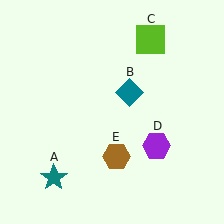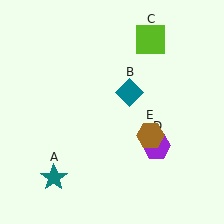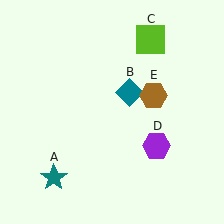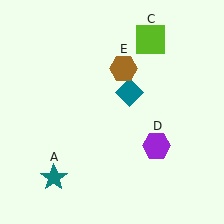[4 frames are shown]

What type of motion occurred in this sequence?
The brown hexagon (object E) rotated counterclockwise around the center of the scene.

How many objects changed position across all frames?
1 object changed position: brown hexagon (object E).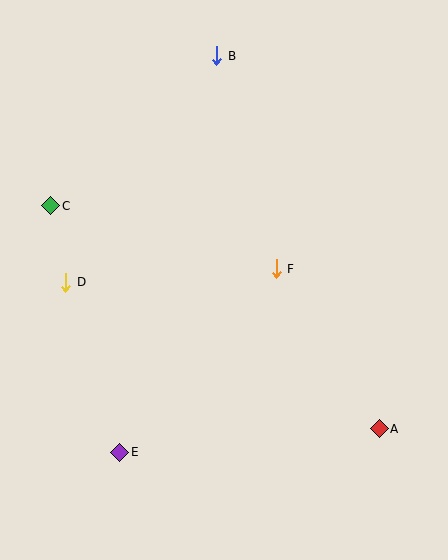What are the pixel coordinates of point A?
Point A is at (379, 429).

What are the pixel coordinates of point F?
Point F is at (276, 269).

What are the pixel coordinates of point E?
Point E is at (120, 452).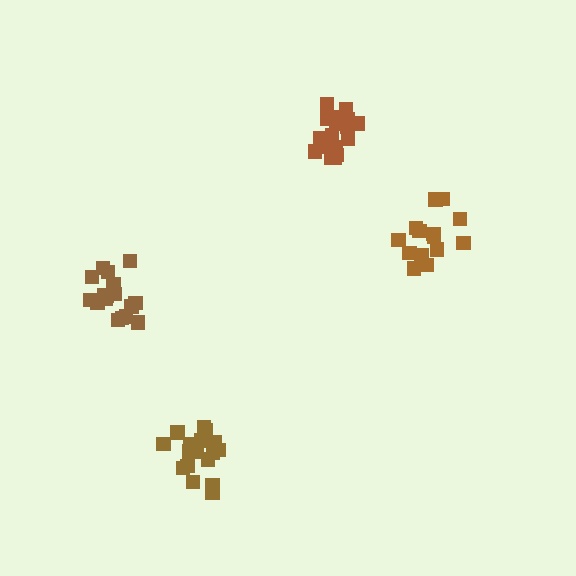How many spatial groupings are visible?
There are 4 spatial groupings.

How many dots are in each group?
Group 1: 14 dots, Group 2: 19 dots, Group 3: 19 dots, Group 4: 17 dots (69 total).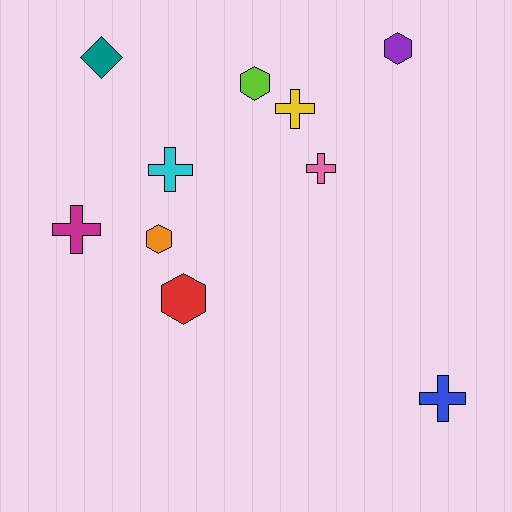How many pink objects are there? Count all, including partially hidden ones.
There is 1 pink object.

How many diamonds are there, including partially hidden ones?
There is 1 diamond.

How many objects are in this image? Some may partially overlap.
There are 10 objects.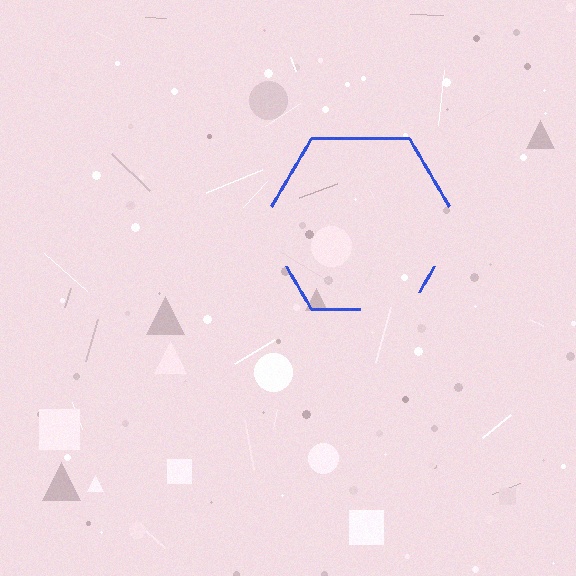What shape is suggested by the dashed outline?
The dashed outline suggests a hexagon.